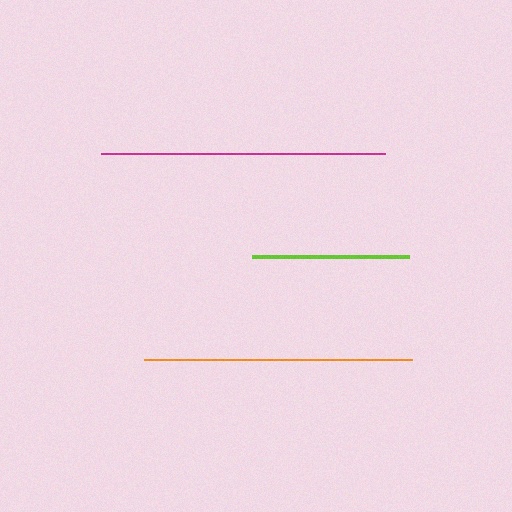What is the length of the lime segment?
The lime segment is approximately 157 pixels long.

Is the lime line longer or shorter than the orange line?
The orange line is longer than the lime line.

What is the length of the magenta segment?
The magenta segment is approximately 284 pixels long.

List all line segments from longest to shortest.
From longest to shortest: magenta, orange, lime.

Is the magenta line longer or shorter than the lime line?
The magenta line is longer than the lime line.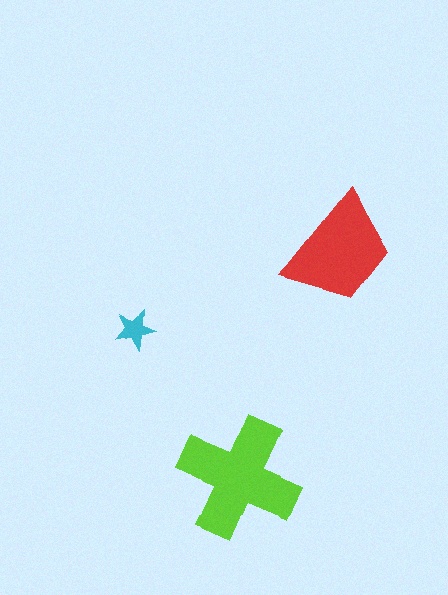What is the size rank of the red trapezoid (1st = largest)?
2nd.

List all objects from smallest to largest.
The cyan star, the red trapezoid, the lime cross.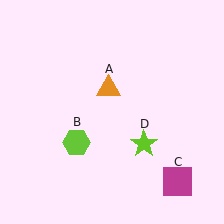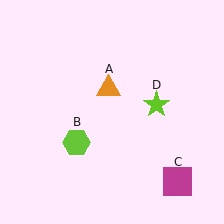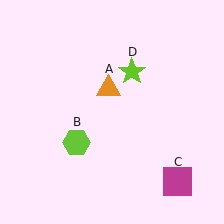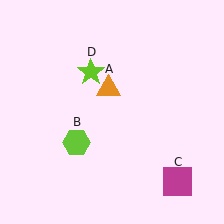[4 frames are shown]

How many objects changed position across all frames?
1 object changed position: lime star (object D).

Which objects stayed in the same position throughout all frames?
Orange triangle (object A) and lime hexagon (object B) and magenta square (object C) remained stationary.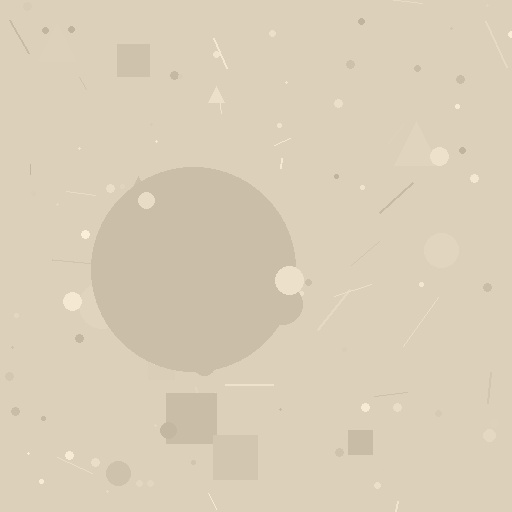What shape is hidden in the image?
A circle is hidden in the image.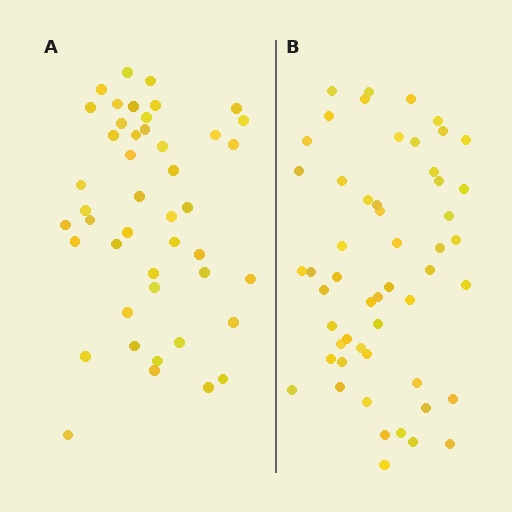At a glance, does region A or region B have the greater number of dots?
Region B (the right region) has more dots.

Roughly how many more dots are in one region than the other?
Region B has roughly 8 or so more dots than region A.